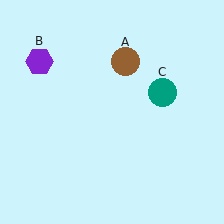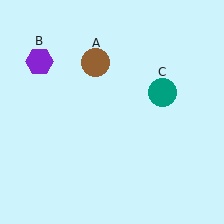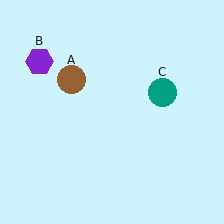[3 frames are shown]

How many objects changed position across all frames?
1 object changed position: brown circle (object A).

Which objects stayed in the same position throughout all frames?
Purple hexagon (object B) and teal circle (object C) remained stationary.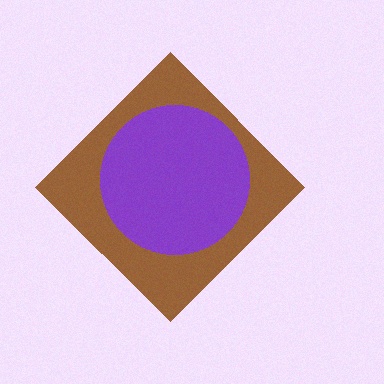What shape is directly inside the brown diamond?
The purple circle.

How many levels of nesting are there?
2.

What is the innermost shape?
The purple circle.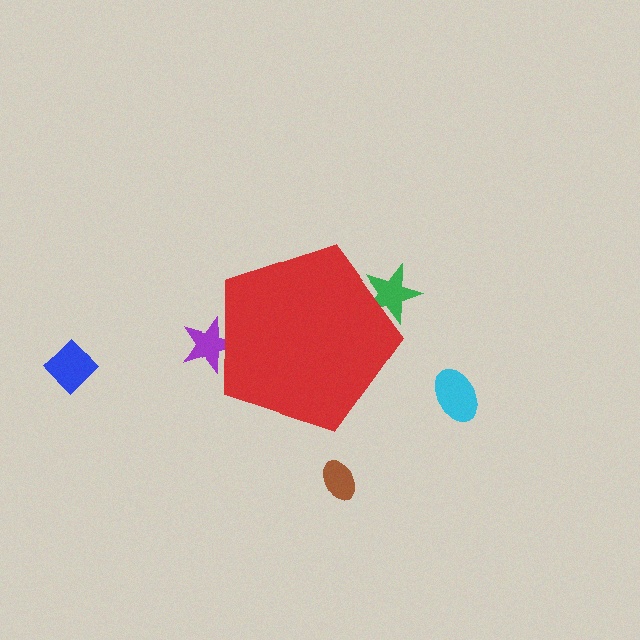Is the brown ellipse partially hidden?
No, the brown ellipse is fully visible.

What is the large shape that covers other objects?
A red pentagon.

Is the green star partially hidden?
Yes, the green star is partially hidden behind the red pentagon.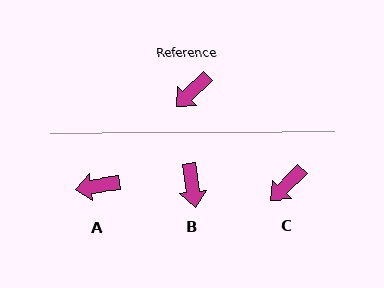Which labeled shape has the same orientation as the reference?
C.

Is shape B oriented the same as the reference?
No, it is off by about 54 degrees.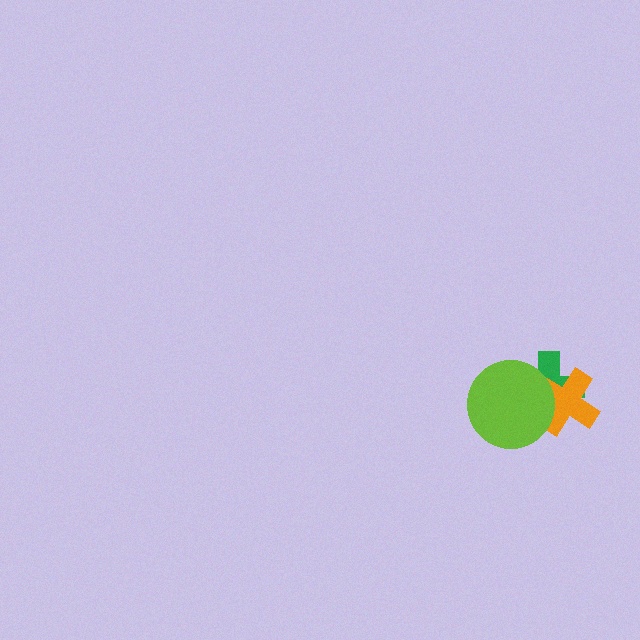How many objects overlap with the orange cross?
2 objects overlap with the orange cross.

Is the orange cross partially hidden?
Yes, it is partially covered by another shape.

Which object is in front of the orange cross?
The lime circle is in front of the orange cross.